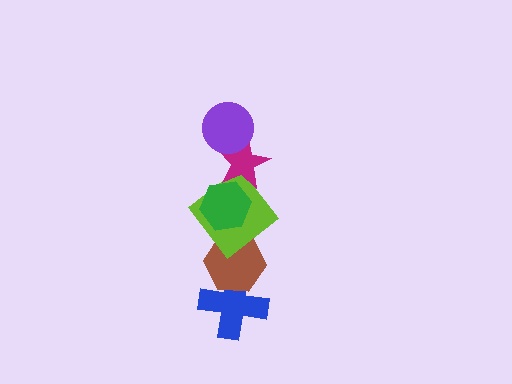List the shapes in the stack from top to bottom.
From top to bottom: the purple circle, the magenta star, the green hexagon, the lime diamond, the brown hexagon, the blue cross.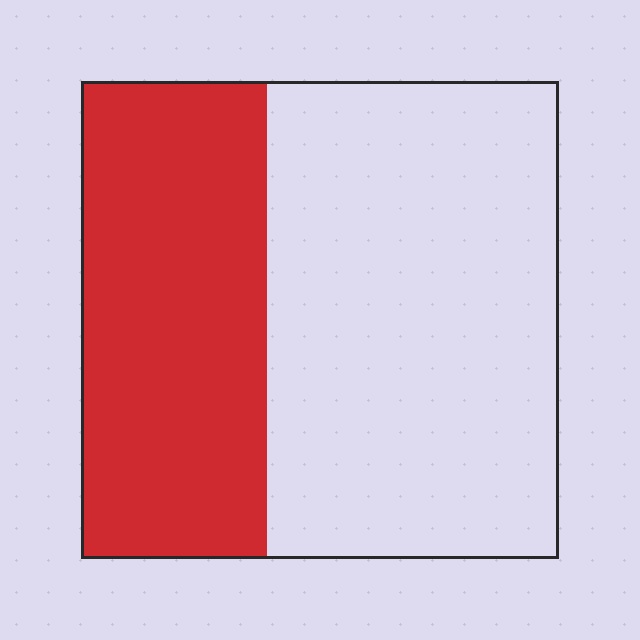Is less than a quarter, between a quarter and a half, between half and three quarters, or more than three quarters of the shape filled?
Between a quarter and a half.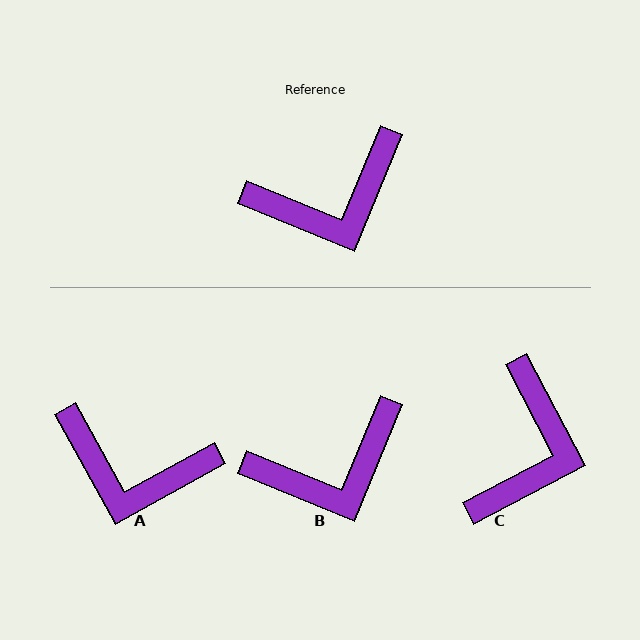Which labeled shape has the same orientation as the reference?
B.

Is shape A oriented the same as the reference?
No, it is off by about 39 degrees.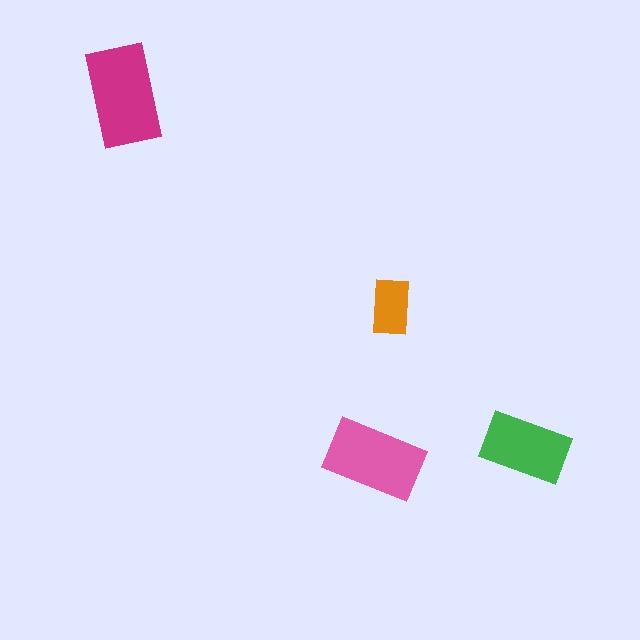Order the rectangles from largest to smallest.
the magenta one, the pink one, the green one, the orange one.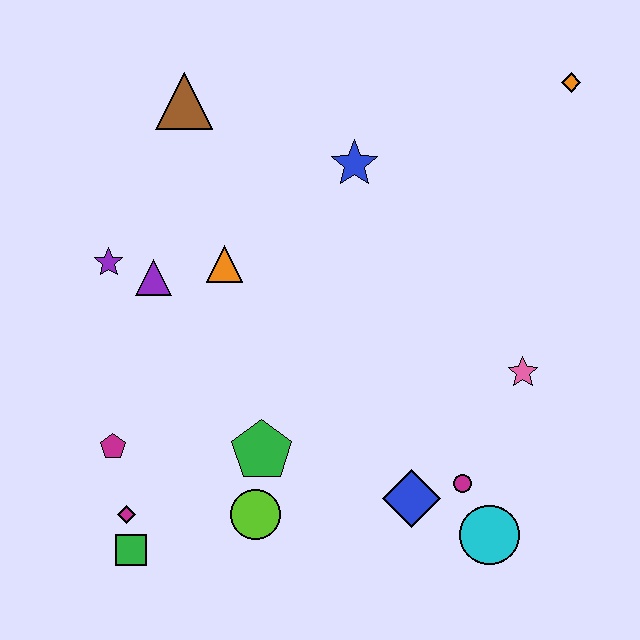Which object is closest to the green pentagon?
The lime circle is closest to the green pentagon.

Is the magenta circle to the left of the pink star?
Yes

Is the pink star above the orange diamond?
No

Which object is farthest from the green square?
The orange diamond is farthest from the green square.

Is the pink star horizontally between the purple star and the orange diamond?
Yes